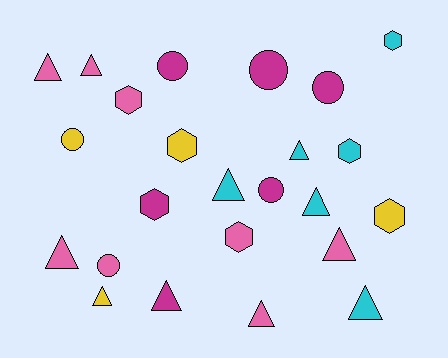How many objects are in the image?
There are 24 objects.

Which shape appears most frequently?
Triangle, with 11 objects.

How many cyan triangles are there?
There are 4 cyan triangles.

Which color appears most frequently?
Pink, with 8 objects.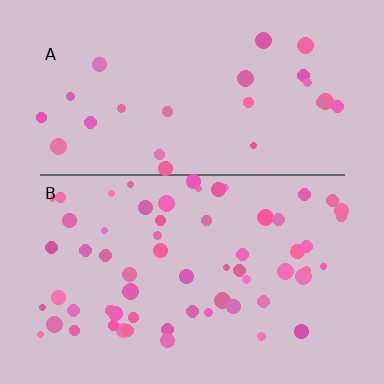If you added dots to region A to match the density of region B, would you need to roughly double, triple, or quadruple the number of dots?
Approximately double.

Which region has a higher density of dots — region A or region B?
B (the bottom).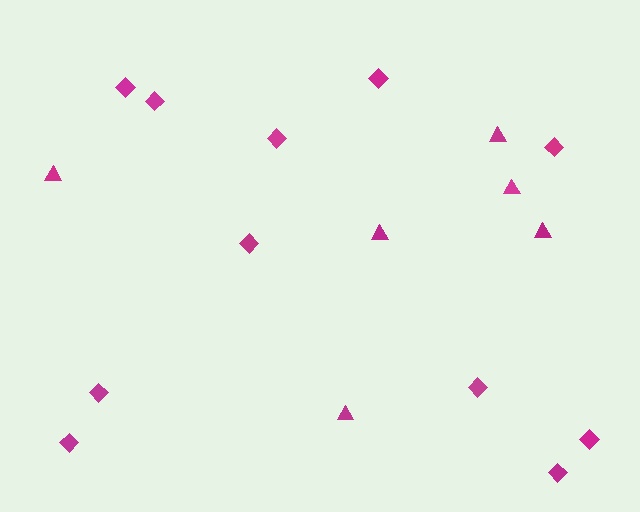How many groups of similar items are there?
There are 2 groups: one group of triangles (6) and one group of diamonds (11).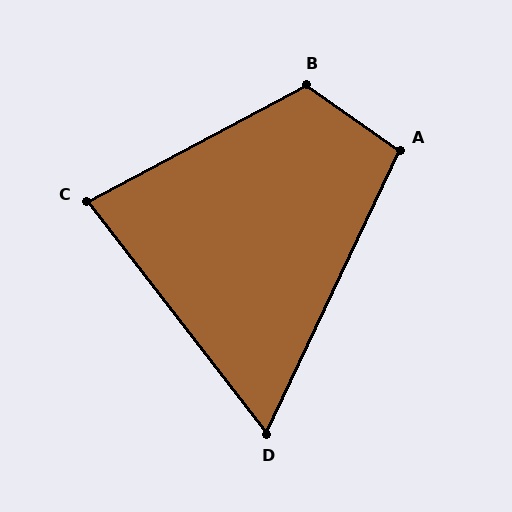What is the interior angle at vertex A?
Approximately 100 degrees (obtuse).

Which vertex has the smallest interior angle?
D, at approximately 63 degrees.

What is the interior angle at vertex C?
Approximately 80 degrees (acute).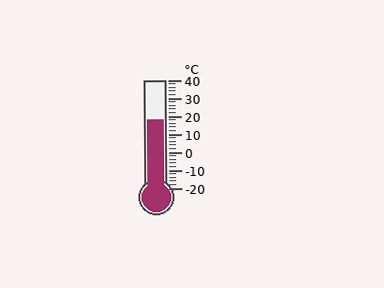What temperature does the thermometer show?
The thermometer shows approximately 18°C.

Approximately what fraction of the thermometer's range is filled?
The thermometer is filled to approximately 65% of its range.